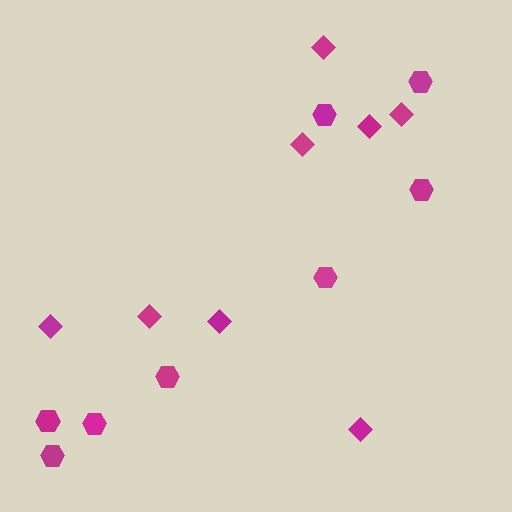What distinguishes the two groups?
There are 2 groups: one group of diamonds (8) and one group of hexagons (8).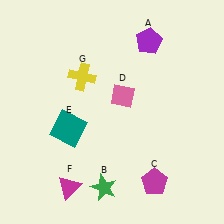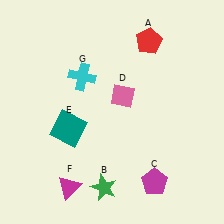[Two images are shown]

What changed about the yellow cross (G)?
In Image 1, G is yellow. In Image 2, it changed to cyan.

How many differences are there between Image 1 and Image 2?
There are 2 differences between the two images.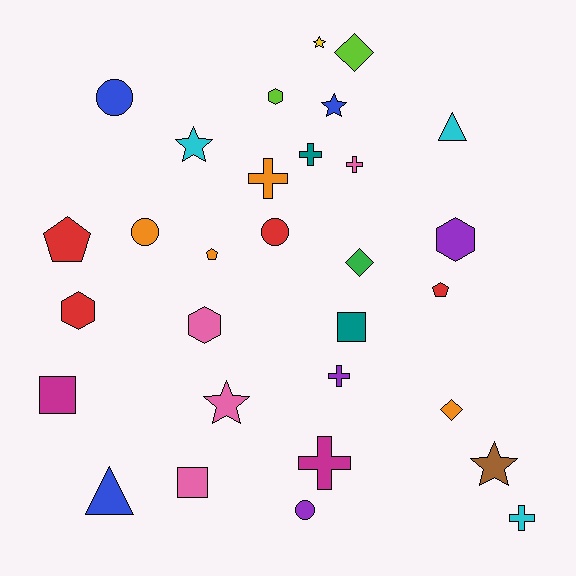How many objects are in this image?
There are 30 objects.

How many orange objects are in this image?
There are 4 orange objects.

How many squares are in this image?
There are 3 squares.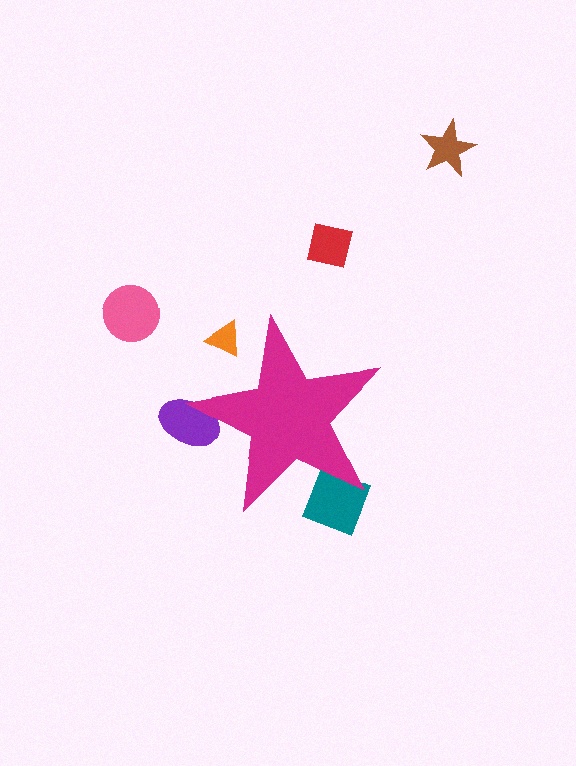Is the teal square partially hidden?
Yes, the teal square is partially hidden behind the magenta star.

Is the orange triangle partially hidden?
Yes, the orange triangle is partially hidden behind the magenta star.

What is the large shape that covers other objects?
A magenta star.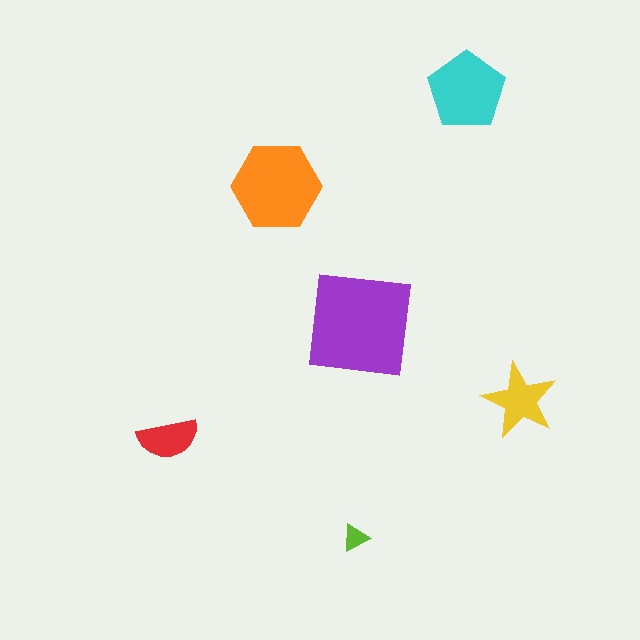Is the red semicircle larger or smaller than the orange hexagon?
Smaller.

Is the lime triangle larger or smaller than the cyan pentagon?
Smaller.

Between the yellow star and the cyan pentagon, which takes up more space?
The cyan pentagon.